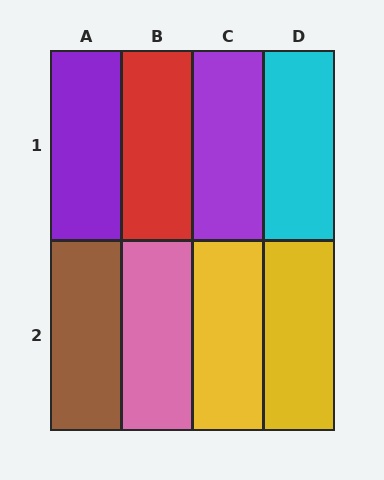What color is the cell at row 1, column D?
Cyan.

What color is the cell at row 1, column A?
Purple.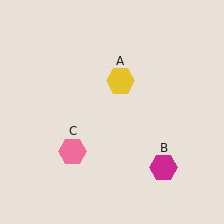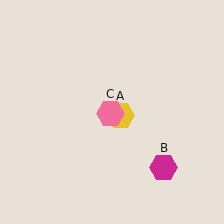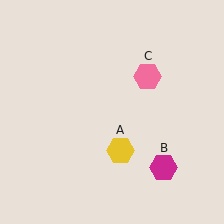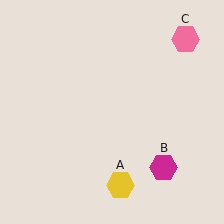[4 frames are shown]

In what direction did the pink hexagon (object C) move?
The pink hexagon (object C) moved up and to the right.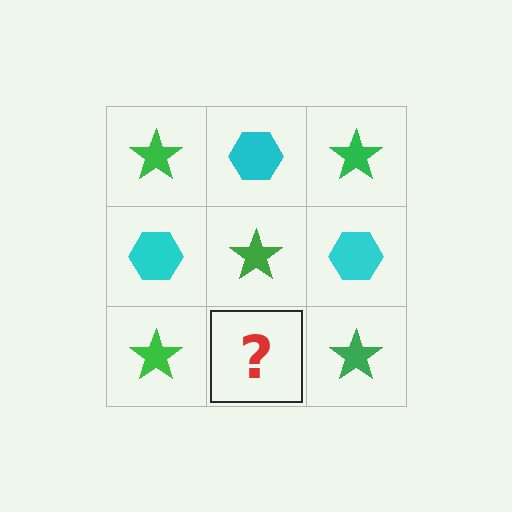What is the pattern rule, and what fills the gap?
The rule is that it alternates green star and cyan hexagon in a checkerboard pattern. The gap should be filled with a cyan hexagon.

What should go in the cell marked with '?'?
The missing cell should contain a cyan hexagon.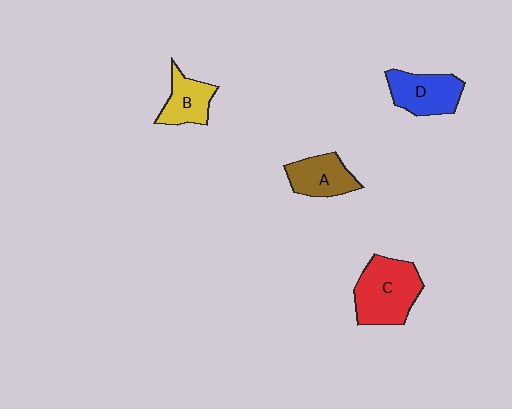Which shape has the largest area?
Shape C (red).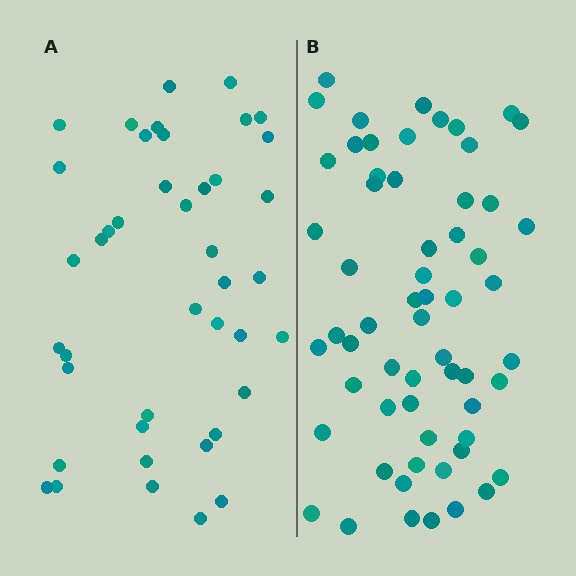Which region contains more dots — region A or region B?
Region B (the right region) has more dots.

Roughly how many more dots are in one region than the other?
Region B has approximately 20 more dots than region A.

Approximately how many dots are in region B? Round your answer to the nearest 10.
About 60 dots.